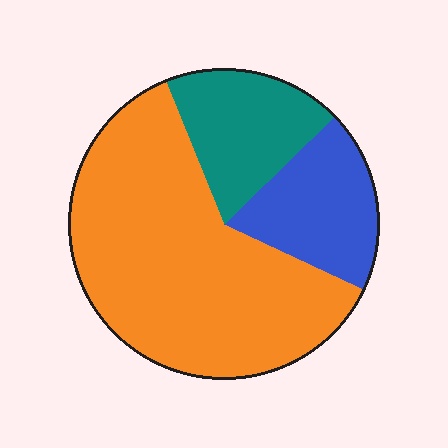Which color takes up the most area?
Orange, at roughly 60%.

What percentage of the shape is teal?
Teal covers roughly 20% of the shape.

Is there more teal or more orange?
Orange.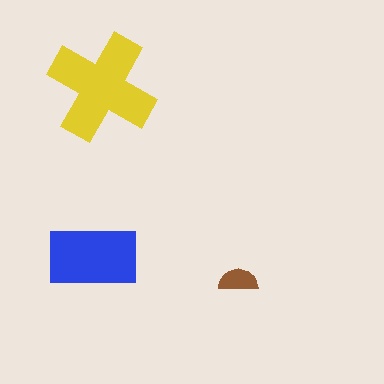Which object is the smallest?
The brown semicircle.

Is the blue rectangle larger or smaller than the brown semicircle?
Larger.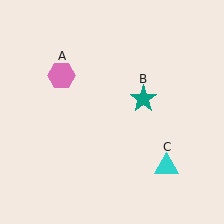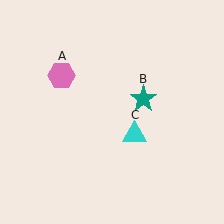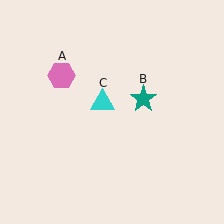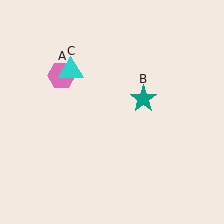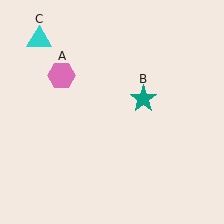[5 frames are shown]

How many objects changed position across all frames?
1 object changed position: cyan triangle (object C).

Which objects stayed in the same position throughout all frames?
Pink hexagon (object A) and teal star (object B) remained stationary.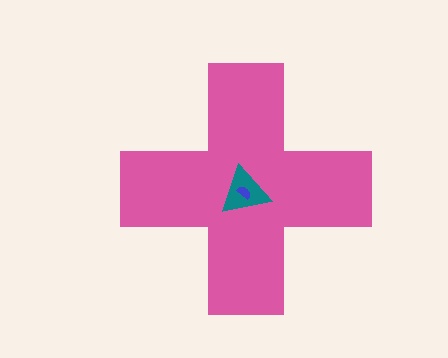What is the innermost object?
The blue semicircle.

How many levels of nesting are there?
3.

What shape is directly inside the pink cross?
The teal triangle.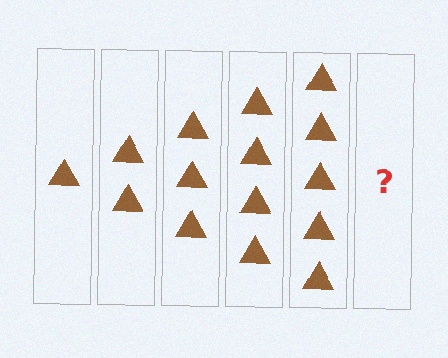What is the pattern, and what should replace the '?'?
The pattern is that each step adds one more triangle. The '?' should be 6 triangles.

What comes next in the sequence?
The next element should be 6 triangles.